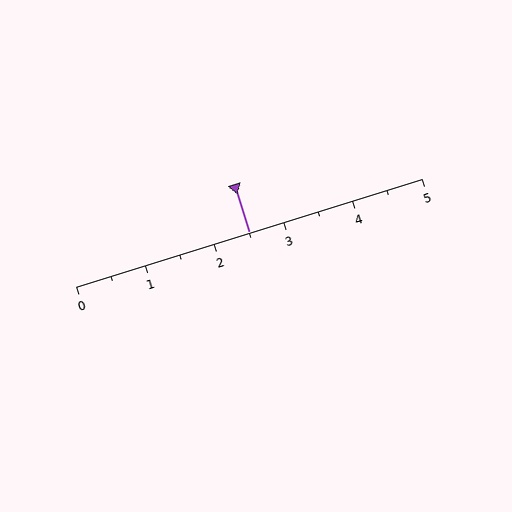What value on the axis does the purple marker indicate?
The marker indicates approximately 2.5.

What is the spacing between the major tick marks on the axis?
The major ticks are spaced 1 apart.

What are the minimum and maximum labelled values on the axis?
The axis runs from 0 to 5.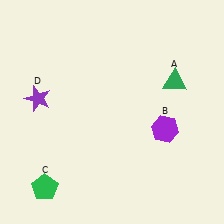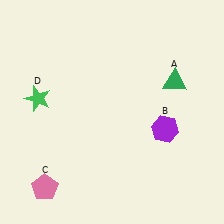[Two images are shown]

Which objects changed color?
C changed from green to pink. D changed from purple to green.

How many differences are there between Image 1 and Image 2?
There are 2 differences between the two images.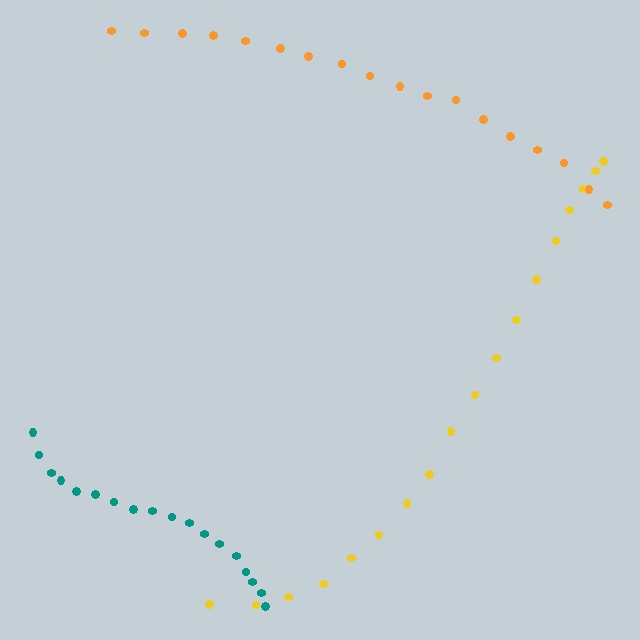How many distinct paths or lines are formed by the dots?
There are 3 distinct paths.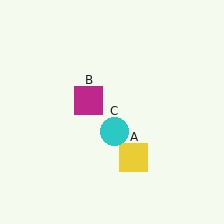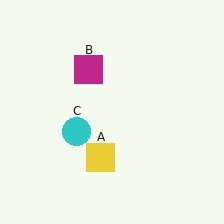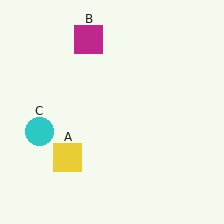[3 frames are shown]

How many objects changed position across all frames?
3 objects changed position: yellow square (object A), magenta square (object B), cyan circle (object C).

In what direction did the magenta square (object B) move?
The magenta square (object B) moved up.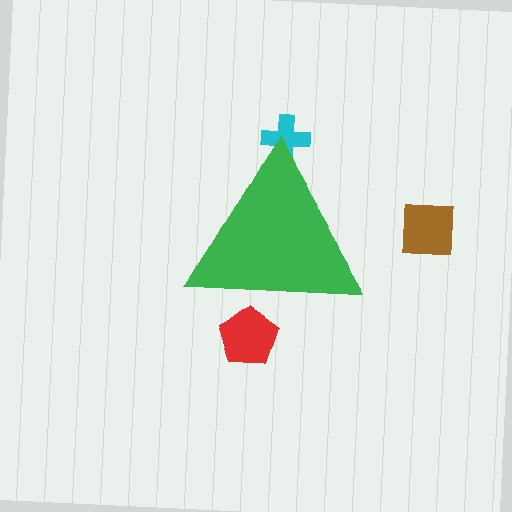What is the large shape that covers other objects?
A green triangle.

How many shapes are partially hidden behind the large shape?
2 shapes are partially hidden.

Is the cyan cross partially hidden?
Yes, the cyan cross is partially hidden behind the green triangle.